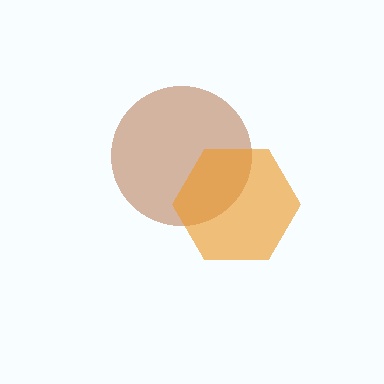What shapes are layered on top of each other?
The layered shapes are: a brown circle, an orange hexagon.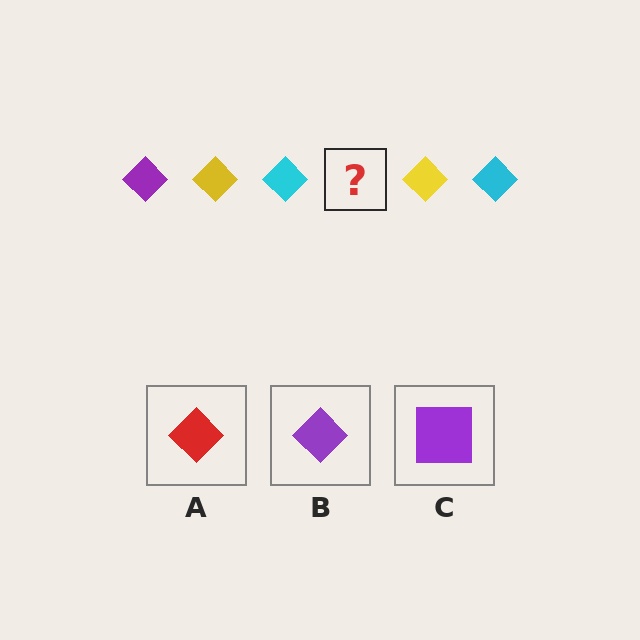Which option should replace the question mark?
Option B.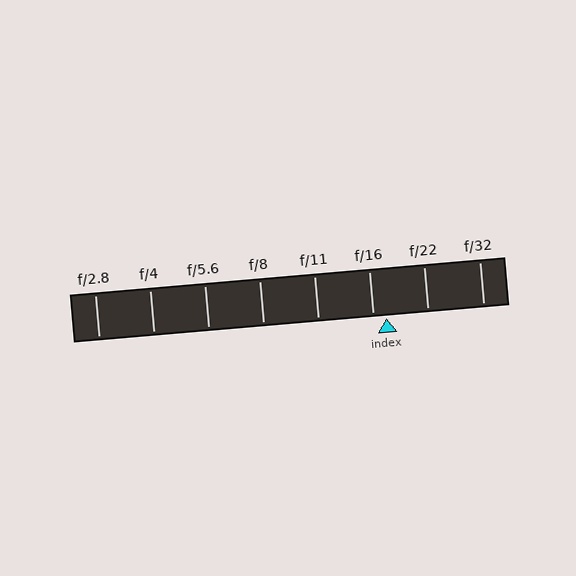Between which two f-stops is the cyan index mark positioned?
The index mark is between f/16 and f/22.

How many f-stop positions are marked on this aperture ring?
There are 8 f-stop positions marked.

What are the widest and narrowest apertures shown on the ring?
The widest aperture shown is f/2.8 and the narrowest is f/32.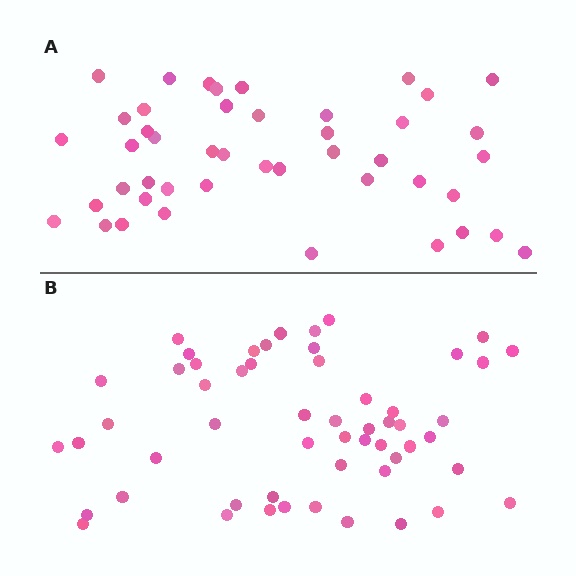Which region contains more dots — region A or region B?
Region B (the bottom region) has more dots.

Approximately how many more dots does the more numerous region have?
Region B has roughly 10 or so more dots than region A.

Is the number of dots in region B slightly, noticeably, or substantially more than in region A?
Region B has only slightly more — the two regions are fairly close. The ratio is roughly 1.2 to 1.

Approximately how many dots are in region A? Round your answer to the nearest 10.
About 40 dots. (The exact count is 45, which rounds to 40.)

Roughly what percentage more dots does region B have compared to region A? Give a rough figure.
About 20% more.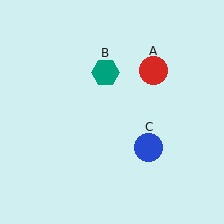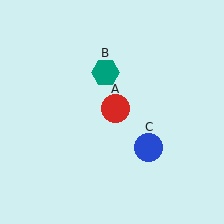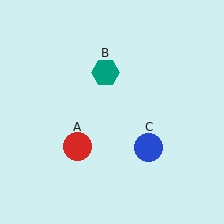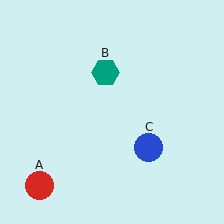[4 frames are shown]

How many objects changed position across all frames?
1 object changed position: red circle (object A).